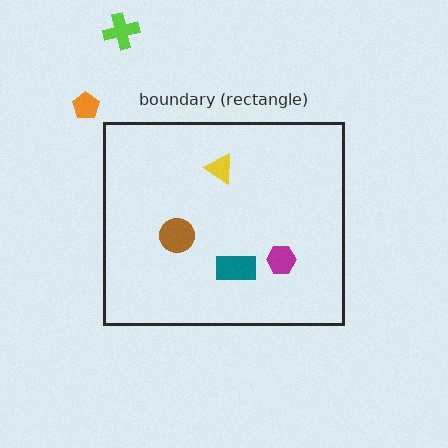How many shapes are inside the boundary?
4 inside, 2 outside.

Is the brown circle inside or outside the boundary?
Inside.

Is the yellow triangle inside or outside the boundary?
Inside.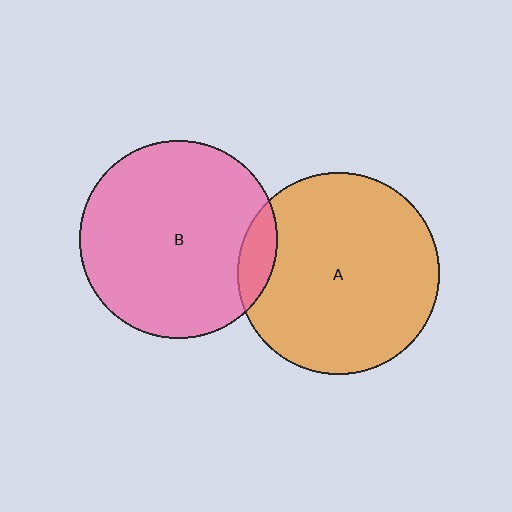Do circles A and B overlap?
Yes.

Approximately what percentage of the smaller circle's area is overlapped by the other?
Approximately 10%.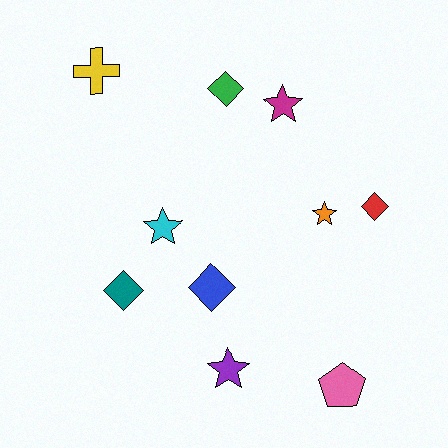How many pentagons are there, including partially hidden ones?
There is 1 pentagon.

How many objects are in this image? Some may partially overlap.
There are 10 objects.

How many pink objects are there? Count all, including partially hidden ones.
There is 1 pink object.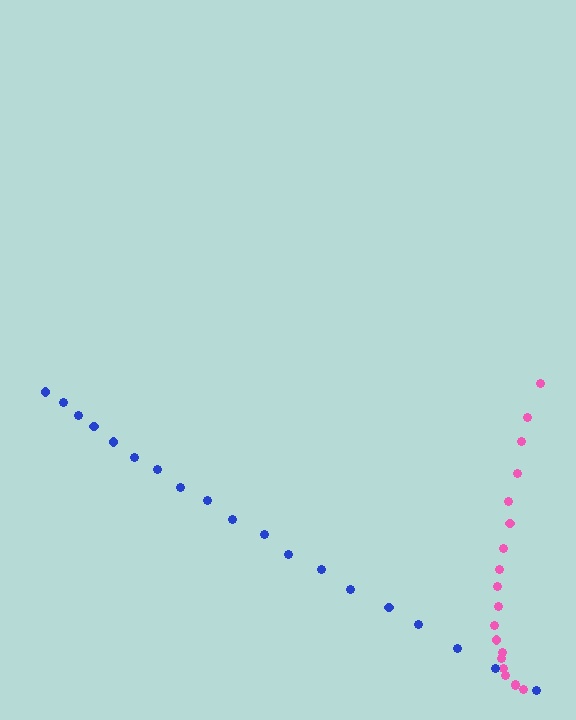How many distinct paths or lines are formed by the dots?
There are 2 distinct paths.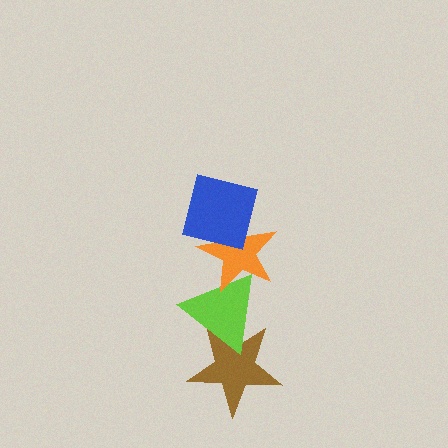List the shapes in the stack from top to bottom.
From top to bottom: the blue square, the orange star, the lime triangle, the brown star.